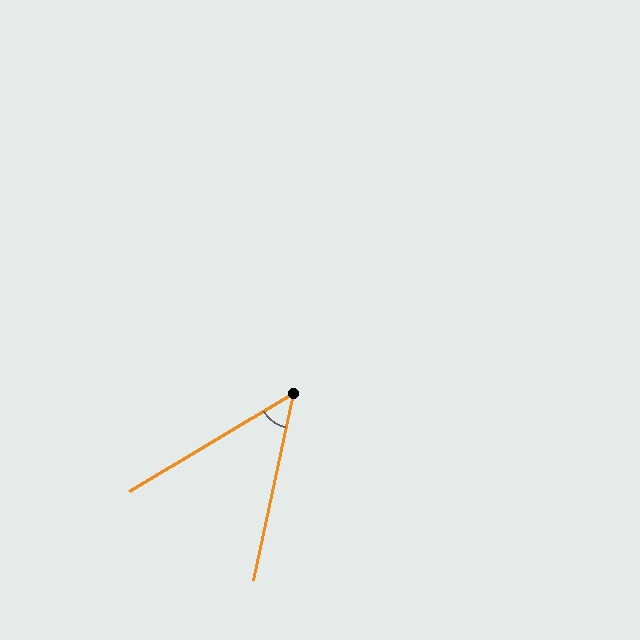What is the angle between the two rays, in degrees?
Approximately 47 degrees.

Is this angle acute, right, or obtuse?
It is acute.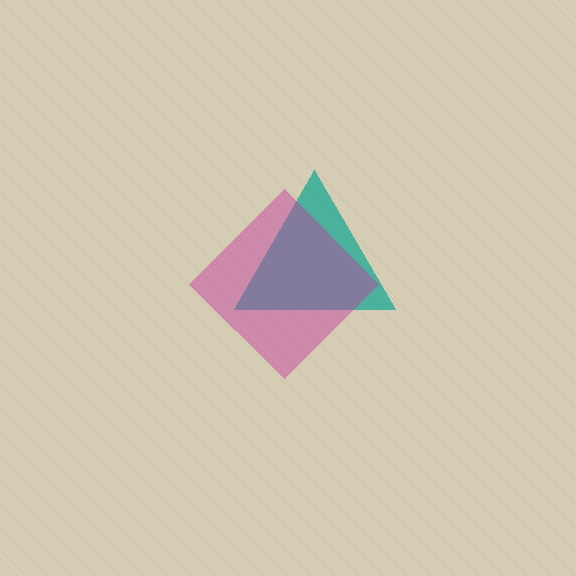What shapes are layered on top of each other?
The layered shapes are: a teal triangle, a magenta diamond.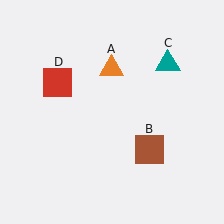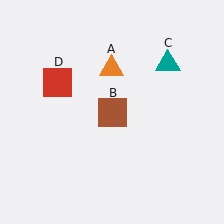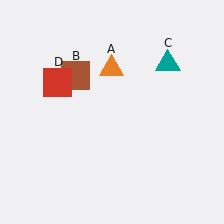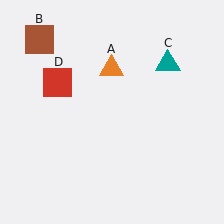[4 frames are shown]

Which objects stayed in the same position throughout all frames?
Orange triangle (object A) and teal triangle (object C) and red square (object D) remained stationary.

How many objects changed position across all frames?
1 object changed position: brown square (object B).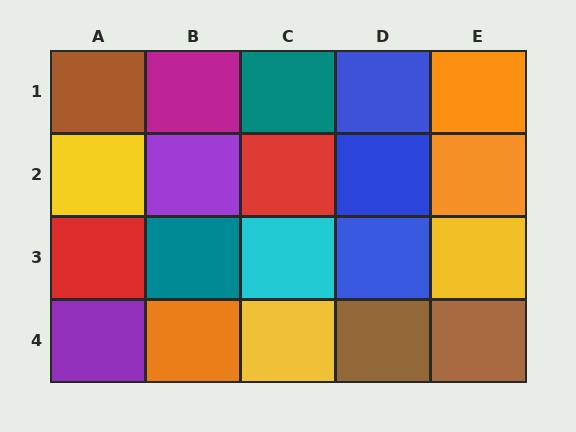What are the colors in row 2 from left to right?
Yellow, purple, red, blue, orange.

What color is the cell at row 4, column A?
Purple.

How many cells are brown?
3 cells are brown.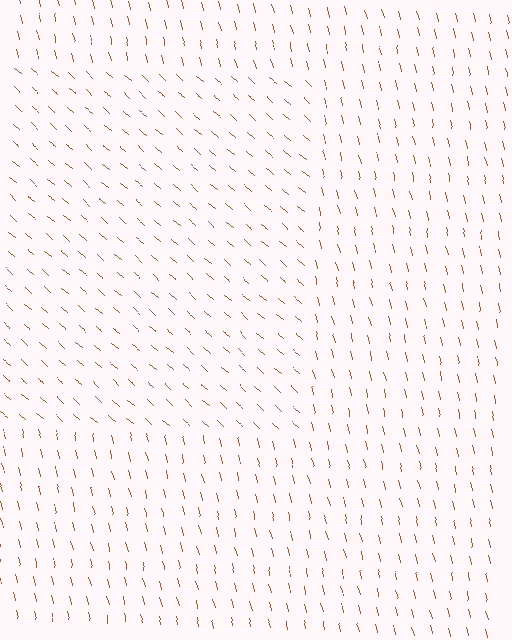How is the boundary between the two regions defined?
The boundary is defined purely by a change in line orientation (approximately 37 degrees difference). All lines are the same color and thickness.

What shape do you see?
I see a rectangle.